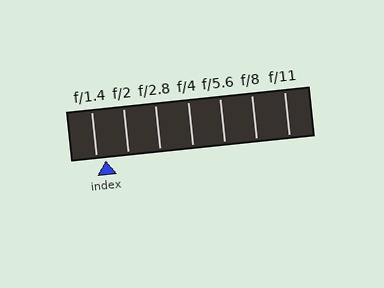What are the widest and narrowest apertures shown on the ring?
The widest aperture shown is f/1.4 and the narrowest is f/11.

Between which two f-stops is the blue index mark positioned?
The index mark is between f/1.4 and f/2.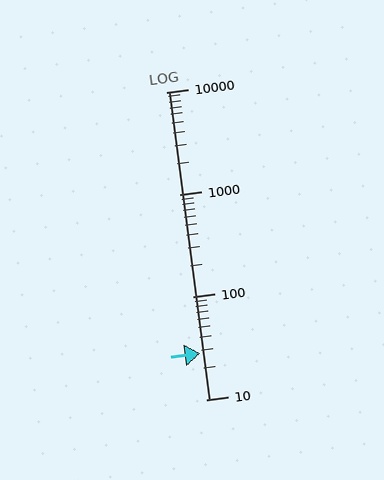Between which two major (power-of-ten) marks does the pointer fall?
The pointer is between 10 and 100.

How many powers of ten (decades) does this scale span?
The scale spans 3 decades, from 10 to 10000.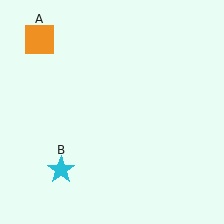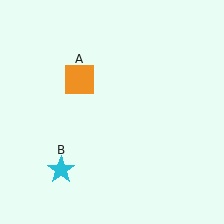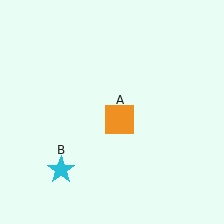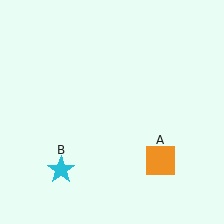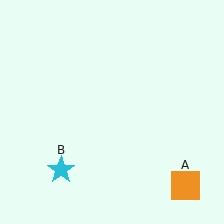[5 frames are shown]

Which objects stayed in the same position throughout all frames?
Cyan star (object B) remained stationary.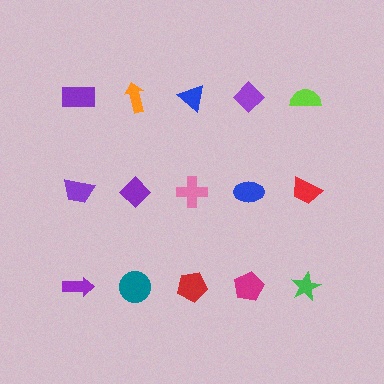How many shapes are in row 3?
5 shapes.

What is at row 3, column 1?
A purple arrow.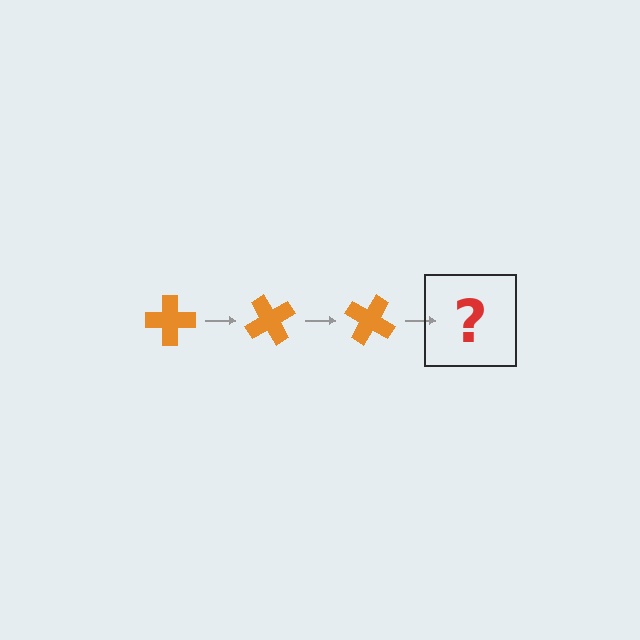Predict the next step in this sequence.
The next step is an orange cross rotated 180 degrees.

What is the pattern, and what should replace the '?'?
The pattern is that the cross rotates 60 degrees each step. The '?' should be an orange cross rotated 180 degrees.